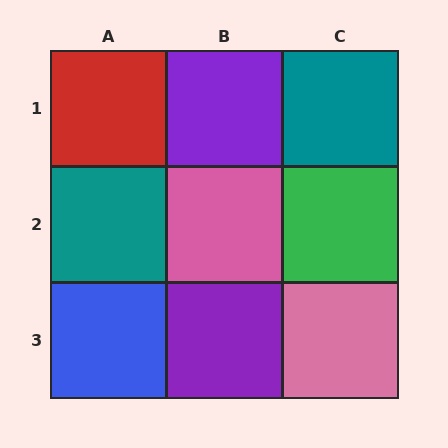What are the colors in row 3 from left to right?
Blue, purple, pink.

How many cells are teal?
2 cells are teal.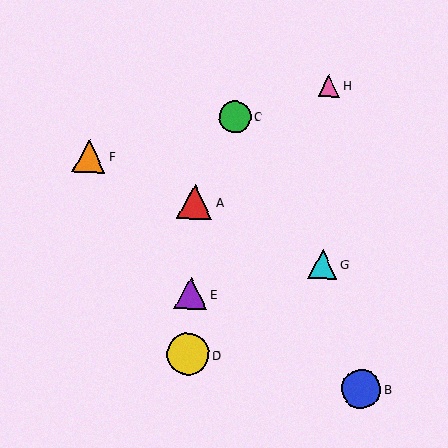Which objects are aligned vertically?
Objects A, D, E are aligned vertically.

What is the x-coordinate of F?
Object F is at x≈89.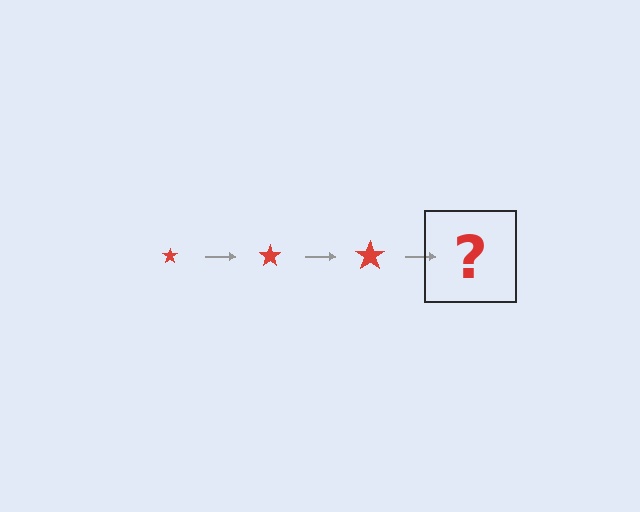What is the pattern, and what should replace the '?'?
The pattern is that the star gets progressively larger each step. The '?' should be a red star, larger than the previous one.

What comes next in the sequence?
The next element should be a red star, larger than the previous one.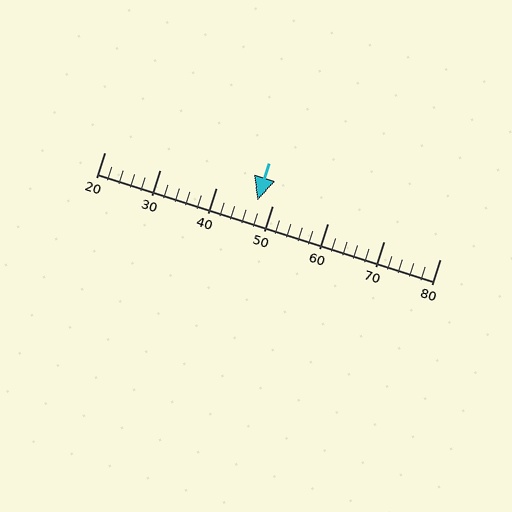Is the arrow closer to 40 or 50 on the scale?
The arrow is closer to 50.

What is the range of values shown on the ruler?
The ruler shows values from 20 to 80.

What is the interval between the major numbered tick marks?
The major tick marks are spaced 10 units apart.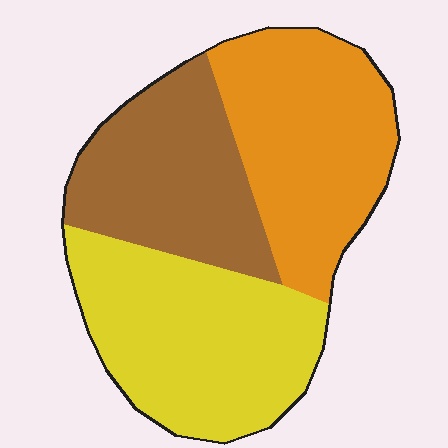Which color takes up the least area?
Brown, at roughly 30%.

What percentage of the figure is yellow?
Yellow takes up about three eighths (3/8) of the figure.